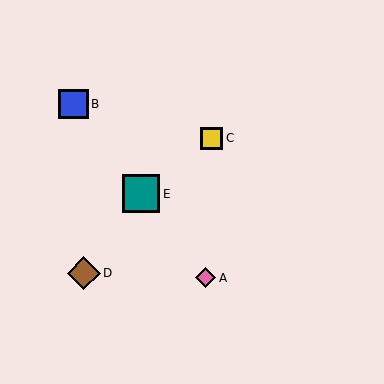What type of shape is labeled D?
Shape D is a brown diamond.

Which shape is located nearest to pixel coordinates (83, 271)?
The brown diamond (labeled D) at (84, 273) is nearest to that location.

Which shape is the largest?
The teal square (labeled E) is the largest.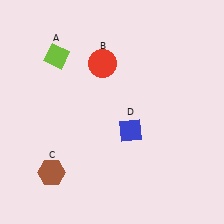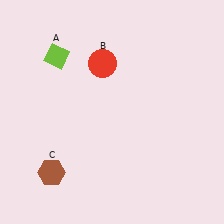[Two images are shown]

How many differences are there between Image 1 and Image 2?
There is 1 difference between the two images.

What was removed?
The blue diamond (D) was removed in Image 2.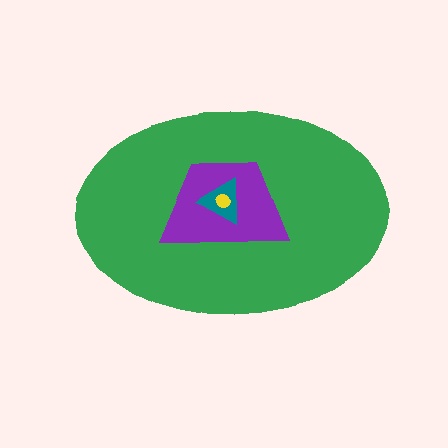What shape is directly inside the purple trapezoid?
The teal triangle.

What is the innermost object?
The yellow circle.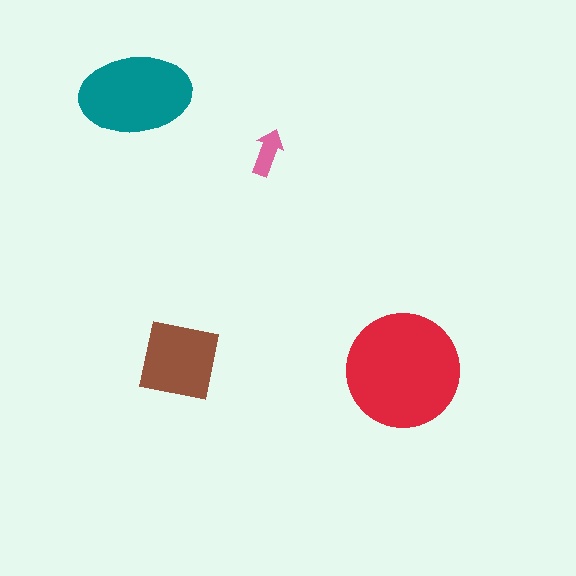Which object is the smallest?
The pink arrow.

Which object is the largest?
The red circle.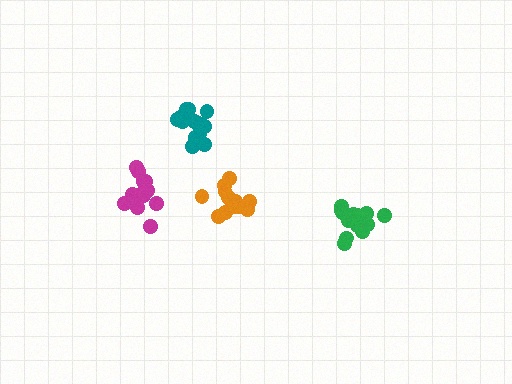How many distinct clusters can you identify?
There are 4 distinct clusters.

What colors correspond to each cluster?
The clusters are colored: teal, green, orange, magenta.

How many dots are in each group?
Group 1: 14 dots, Group 2: 16 dots, Group 3: 13 dots, Group 4: 14 dots (57 total).